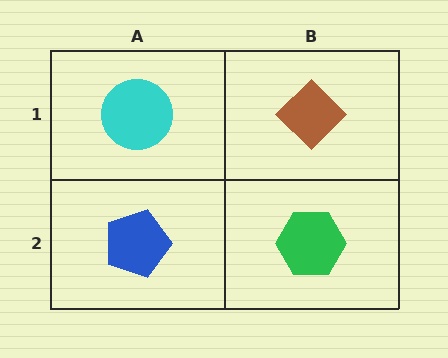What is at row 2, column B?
A green hexagon.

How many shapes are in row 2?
2 shapes.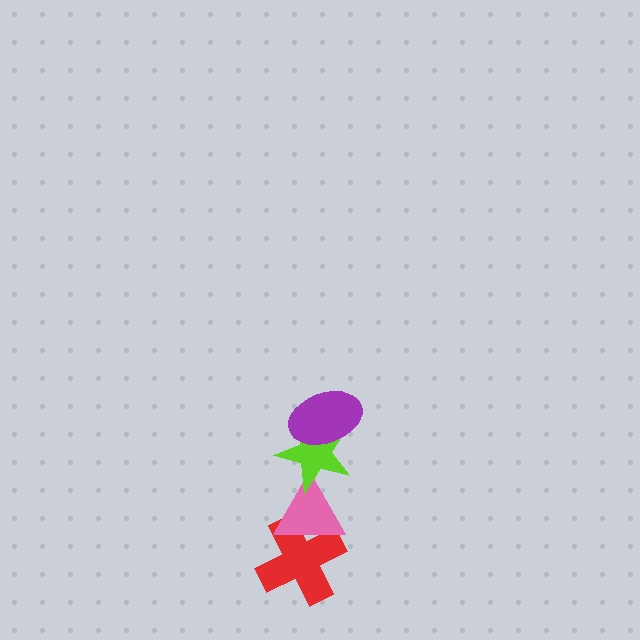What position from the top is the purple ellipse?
The purple ellipse is 1st from the top.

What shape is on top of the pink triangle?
The lime star is on top of the pink triangle.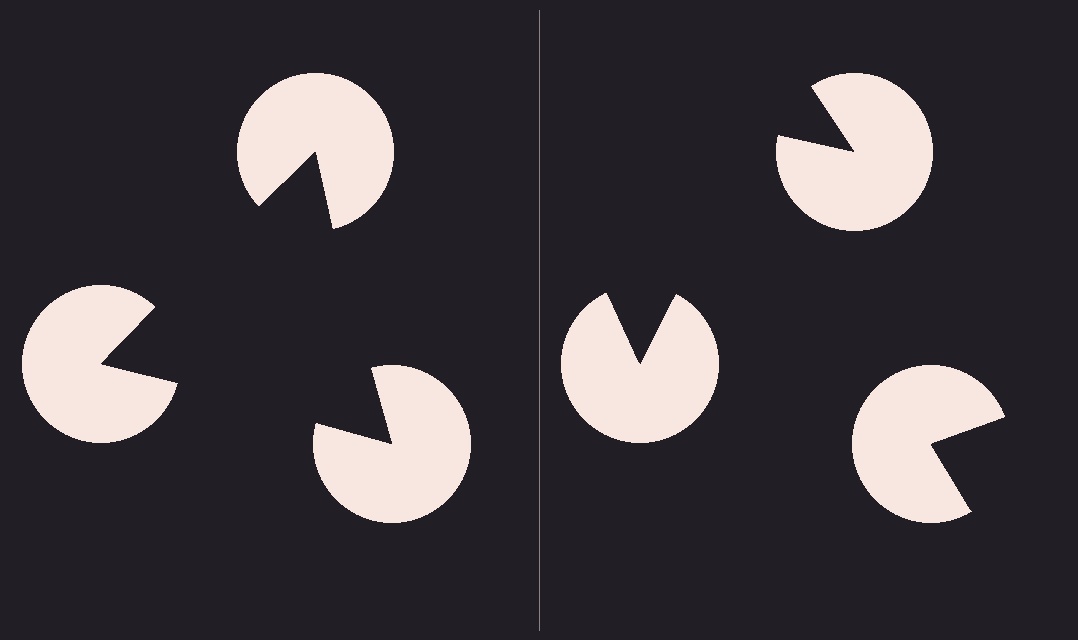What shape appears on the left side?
An illusory triangle.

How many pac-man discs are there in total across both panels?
6 — 3 on each side.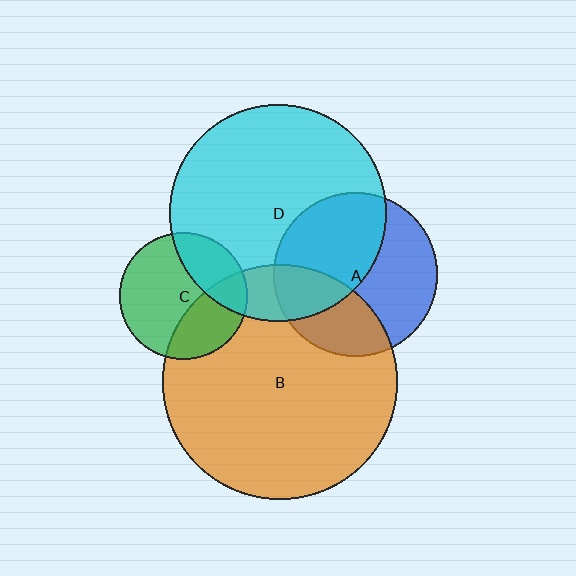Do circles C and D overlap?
Yes.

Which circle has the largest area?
Circle B (orange).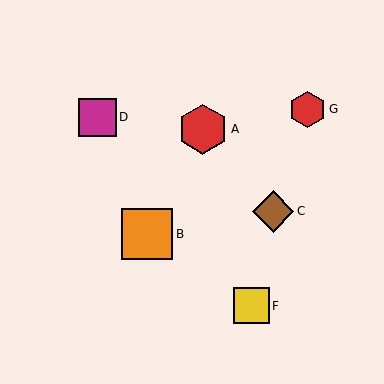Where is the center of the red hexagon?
The center of the red hexagon is at (307, 109).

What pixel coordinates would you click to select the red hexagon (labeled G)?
Click at (307, 109) to select the red hexagon G.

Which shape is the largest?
The orange square (labeled B) is the largest.